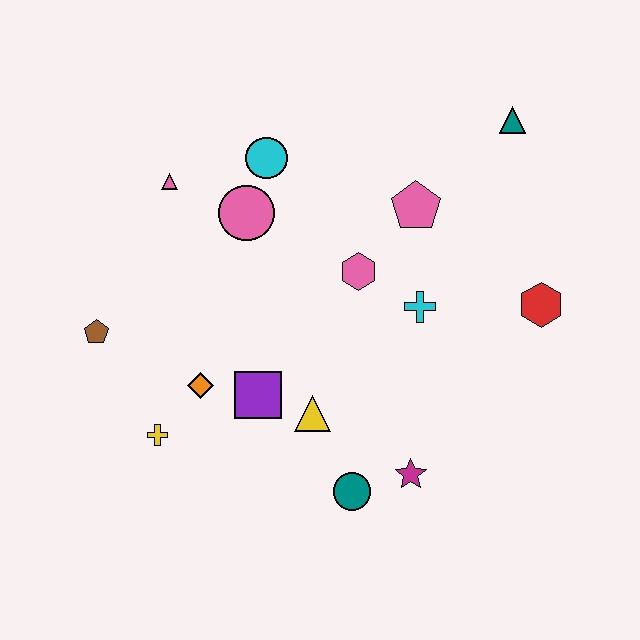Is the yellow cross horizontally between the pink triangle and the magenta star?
No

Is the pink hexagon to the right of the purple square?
Yes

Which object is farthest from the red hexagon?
The brown pentagon is farthest from the red hexagon.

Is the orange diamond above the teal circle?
Yes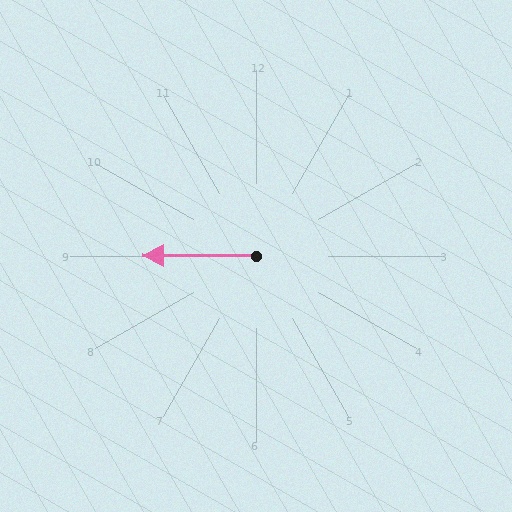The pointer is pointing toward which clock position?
Roughly 9 o'clock.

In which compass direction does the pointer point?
West.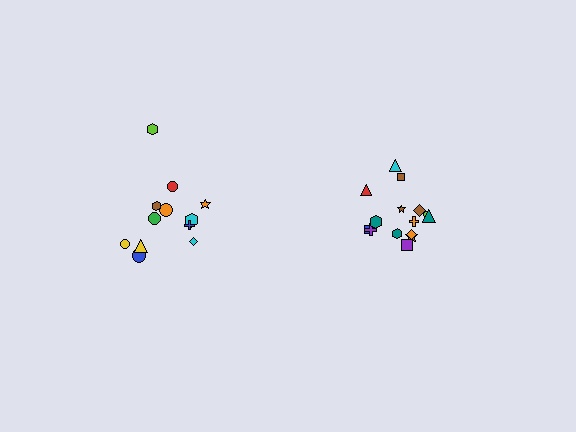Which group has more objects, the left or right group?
The right group.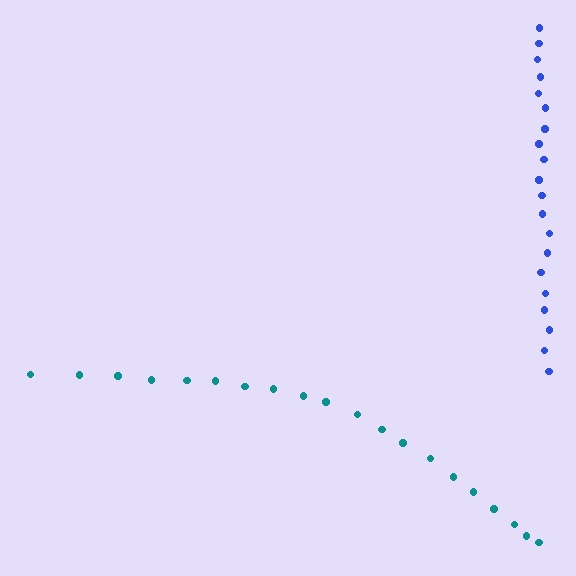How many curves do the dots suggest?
There are 2 distinct paths.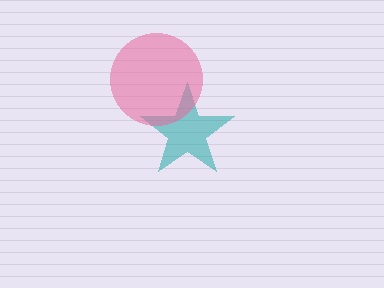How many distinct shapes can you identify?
There are 2 distinct shapes: a teal star, a pink circle.